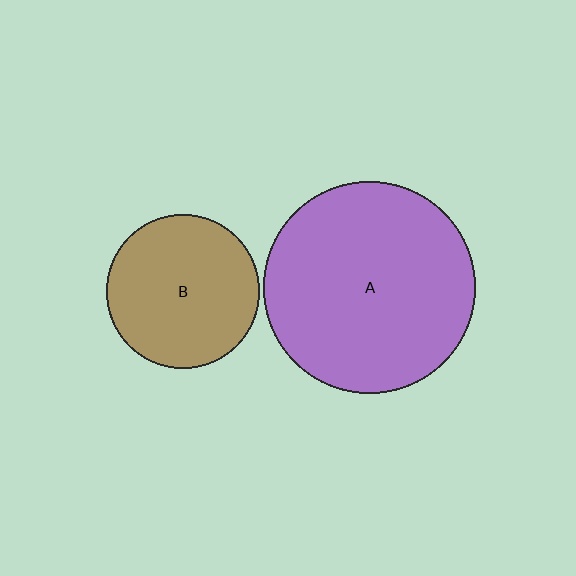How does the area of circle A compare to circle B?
Approximately 1.9 times.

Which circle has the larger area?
Circle A (purple).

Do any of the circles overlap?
No, none of the circles overlap.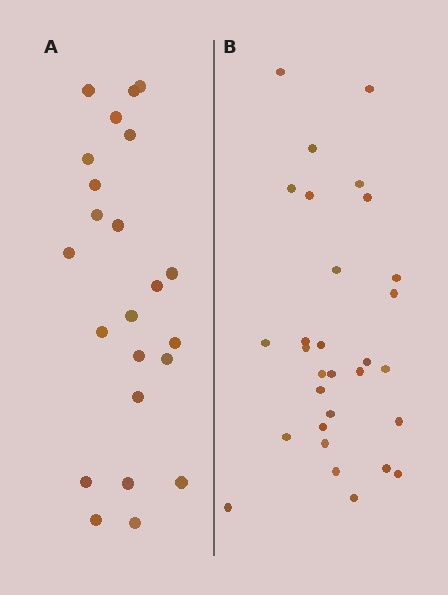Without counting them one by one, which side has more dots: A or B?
Region B (the right region) has more dots.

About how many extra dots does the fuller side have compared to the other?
Region B has roughly 8 or so more dots than region A.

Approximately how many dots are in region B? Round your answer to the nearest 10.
About 30 dots.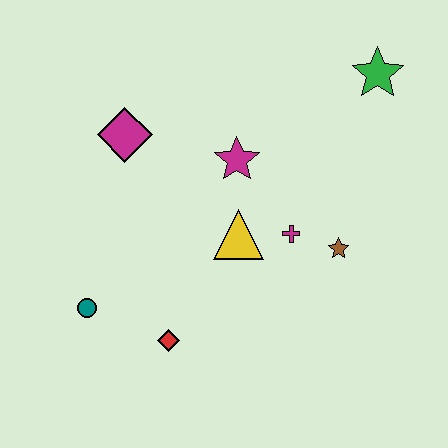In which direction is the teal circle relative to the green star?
The teal circle is to the left of the green star.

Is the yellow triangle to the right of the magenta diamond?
Yes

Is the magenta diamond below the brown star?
No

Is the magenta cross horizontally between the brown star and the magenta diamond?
Yes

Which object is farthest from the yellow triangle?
The green star is farthest from the yellow triangle.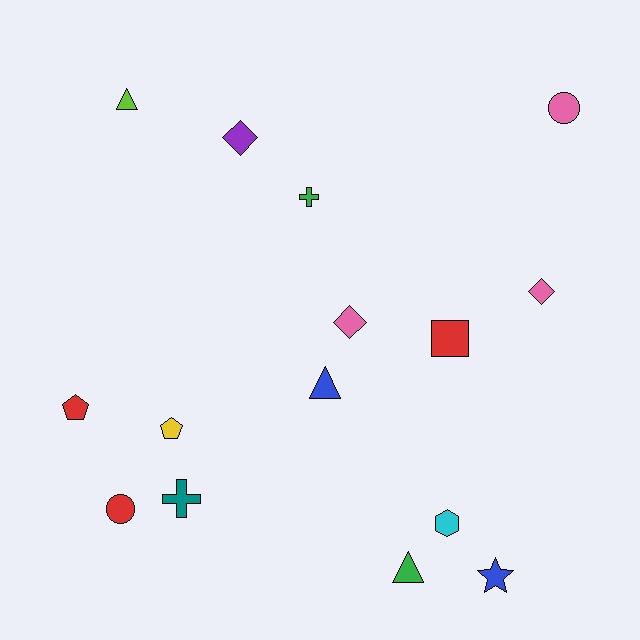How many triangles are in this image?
There are 3 triangles.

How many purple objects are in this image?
There is 1 purple object.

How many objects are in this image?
There are 15 objects.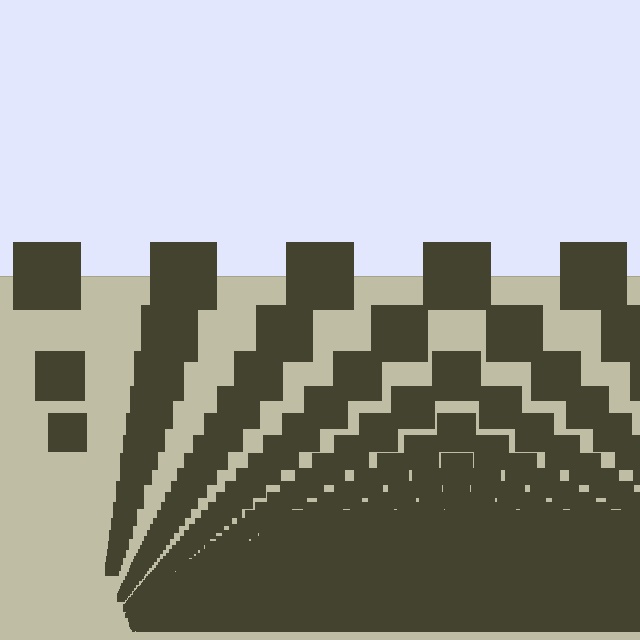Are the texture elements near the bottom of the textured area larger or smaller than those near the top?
Smaller. The gradient is inverted — elements near the bottom are smaller and denser.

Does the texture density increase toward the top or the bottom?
Density increases toward the bottom.